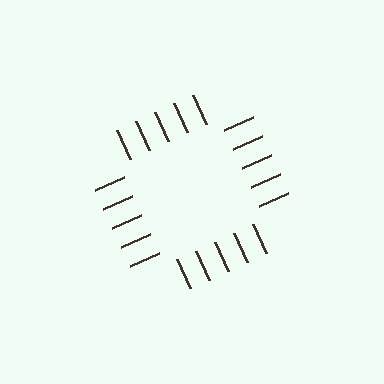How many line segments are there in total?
20 — 5 along each of the 4 edges.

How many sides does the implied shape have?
4 sides — the line-ends trace a square.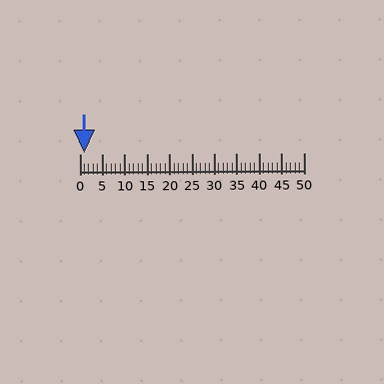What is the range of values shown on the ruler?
The ruler shows values from 0 to 50.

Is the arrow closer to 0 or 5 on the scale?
The arrow is closer to 0.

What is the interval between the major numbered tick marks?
The major tick marks are spaced 5 units apart.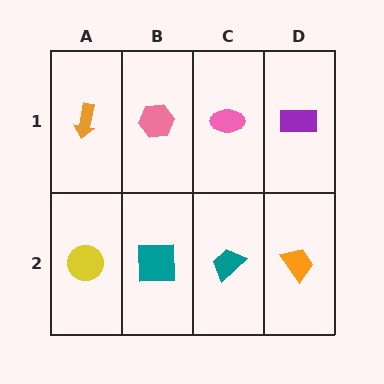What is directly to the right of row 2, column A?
A teal square.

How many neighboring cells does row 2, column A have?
2.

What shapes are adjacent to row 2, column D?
A purple rectangle (row 1, column D), a teal trapezoid (row 2, column C).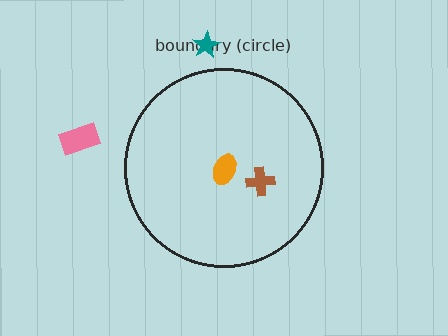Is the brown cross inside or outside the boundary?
Inside.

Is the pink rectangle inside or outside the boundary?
Outside.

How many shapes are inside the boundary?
2 inside, 2 outside.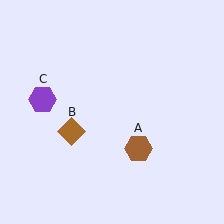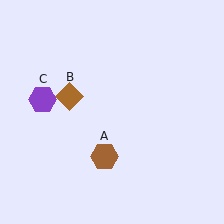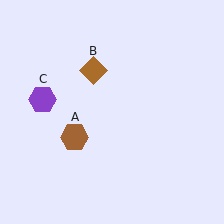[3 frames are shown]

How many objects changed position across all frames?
2 objects changed position: brown hexagon (object A), brown diamond (object B).